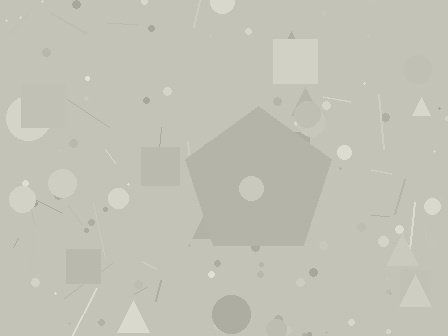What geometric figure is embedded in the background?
A pentagon is embedded in the background.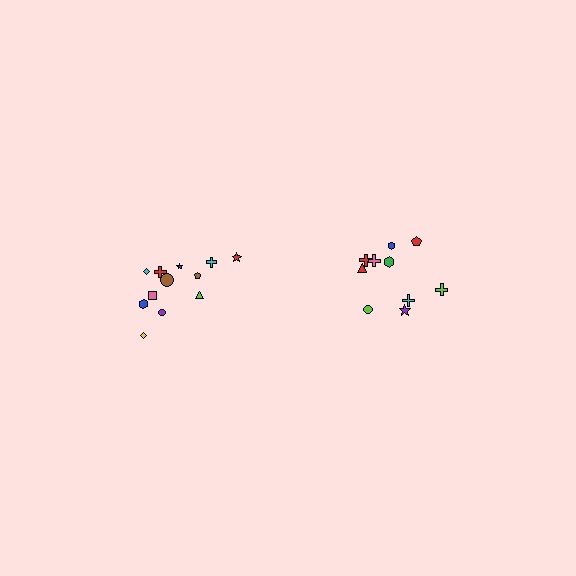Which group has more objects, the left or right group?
The left group.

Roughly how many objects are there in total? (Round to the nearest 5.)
Roughly 20 objects in total.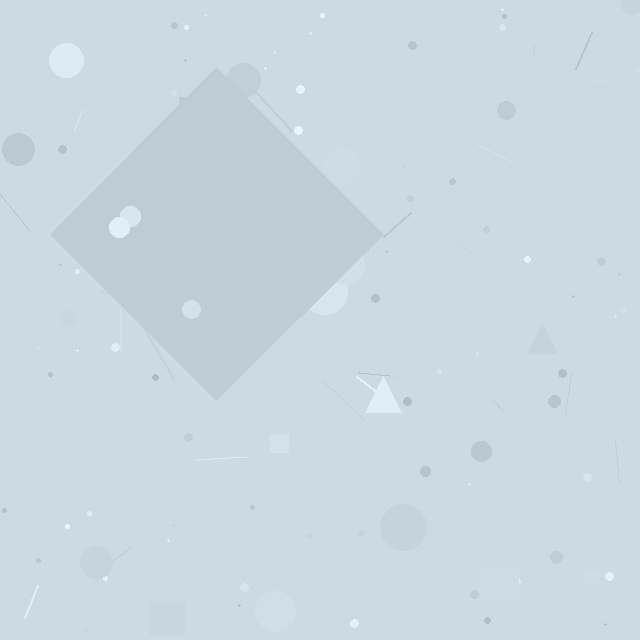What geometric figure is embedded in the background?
A diamond is embedded in the background.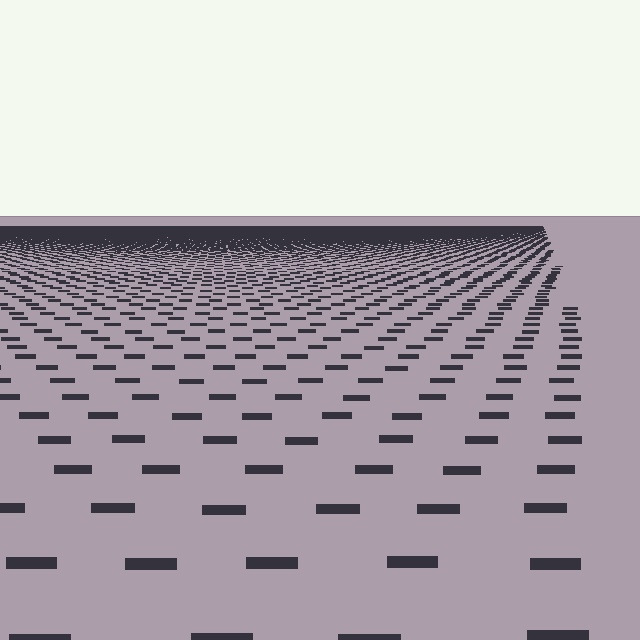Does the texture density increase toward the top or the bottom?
Density increases toward the top.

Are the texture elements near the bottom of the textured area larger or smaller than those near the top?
Larger. Near the bottom, elements are closer to the viewer and appear at a bigger on-screen size.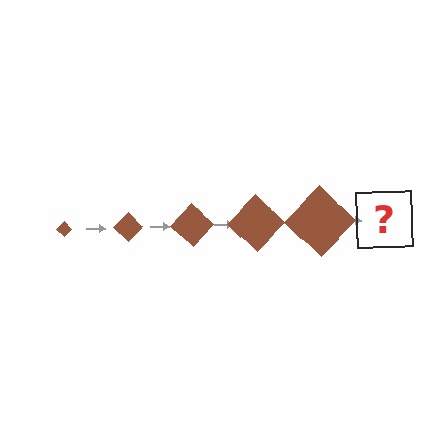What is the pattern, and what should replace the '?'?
The pattern is that the diamond gets progressively larger each step. The '?' should be a brown diamond, larger than the previous one.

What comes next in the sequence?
The next element should be a brown diamond, larger than the previous one.